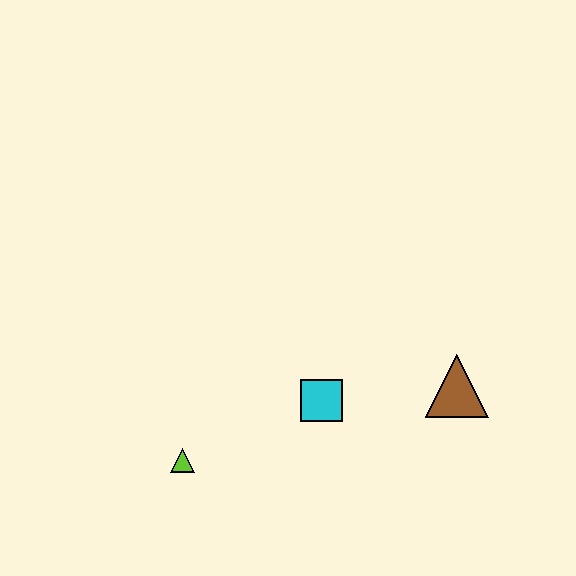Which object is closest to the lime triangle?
The cyan square is closest to the lime triangle.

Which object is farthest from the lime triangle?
The brown triangle is farthest from the lime triangle.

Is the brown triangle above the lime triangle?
Yes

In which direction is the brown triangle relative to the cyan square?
The brown triangle is to the right of the cyan square.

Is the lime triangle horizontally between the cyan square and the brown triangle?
No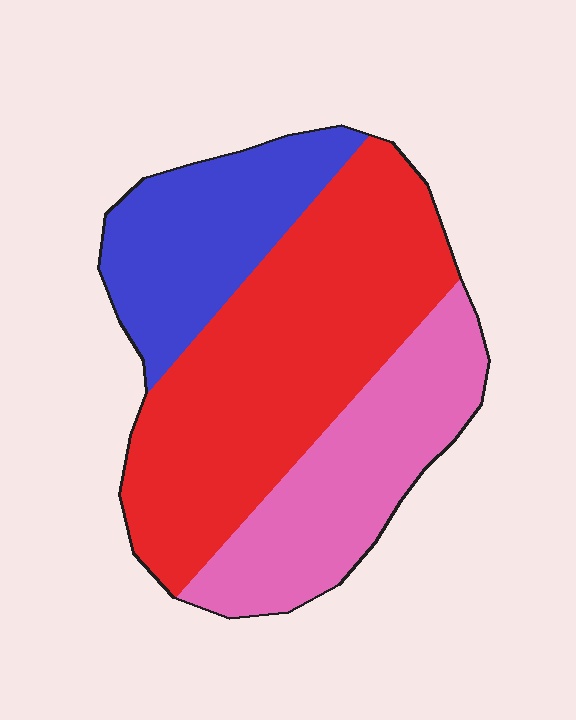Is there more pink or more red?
Red.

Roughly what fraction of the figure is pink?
Pink covers around 30% of the figure.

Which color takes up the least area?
Blue, at roughly 25%.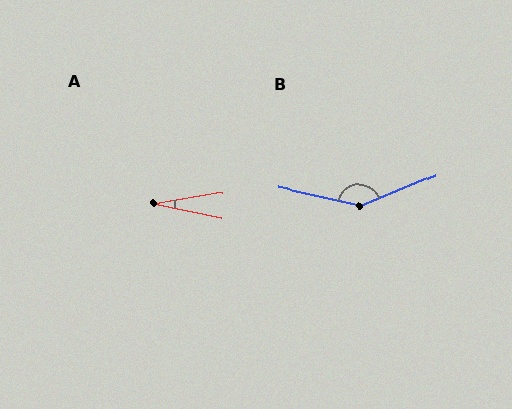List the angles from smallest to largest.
A (22°), B (144°).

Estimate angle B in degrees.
Approximately 144 degrees.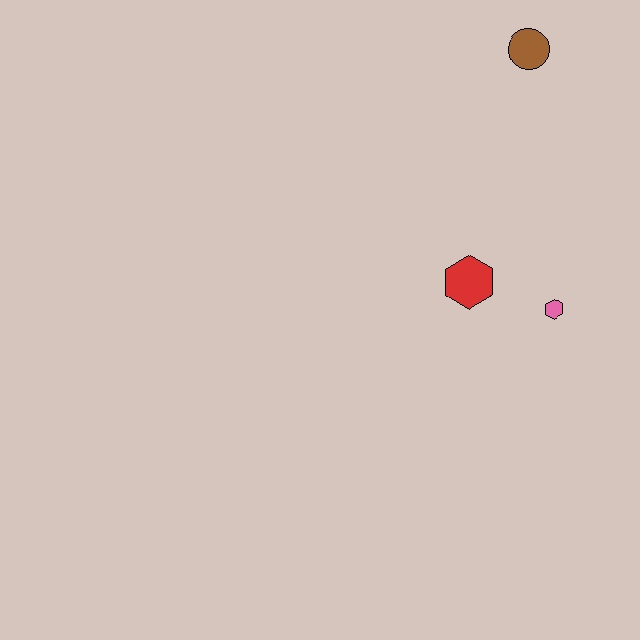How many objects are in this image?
There are 3 objects.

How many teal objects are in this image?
There are no teal objects.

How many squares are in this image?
There are no squares.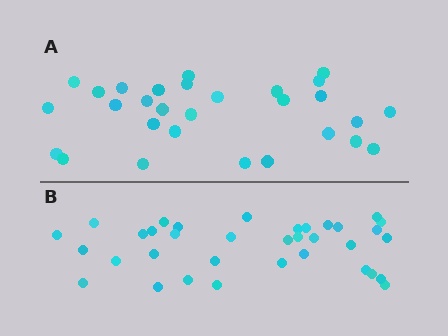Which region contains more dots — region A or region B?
Region B (the bottom region) has more dots.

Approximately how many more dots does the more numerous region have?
Region B has about 6 more dots than region A.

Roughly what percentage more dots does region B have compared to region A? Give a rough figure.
About 20% more.